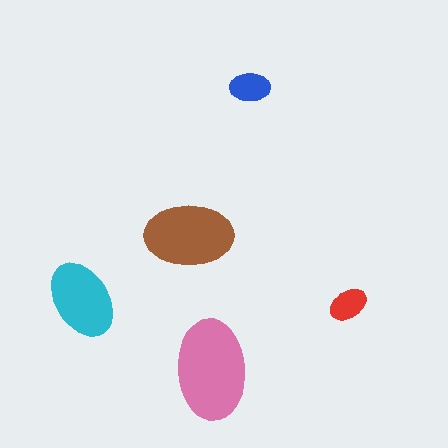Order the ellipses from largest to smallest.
the pink one, the brown one, the cyan one, the blue one, the red one.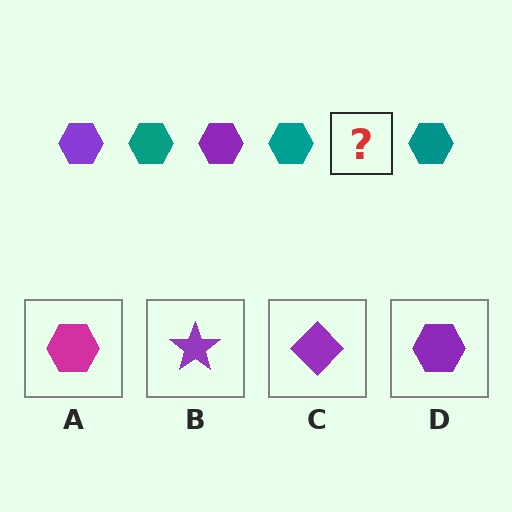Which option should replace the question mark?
Option D.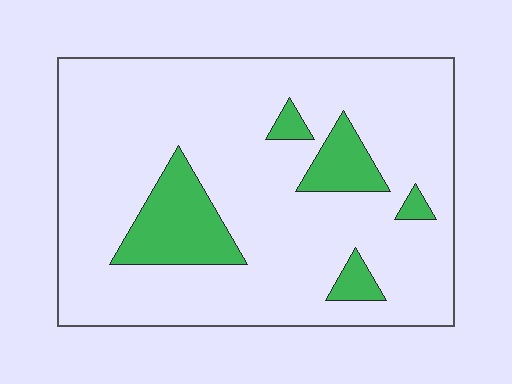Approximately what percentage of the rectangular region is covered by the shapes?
Approximately 15%.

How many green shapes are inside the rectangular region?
5.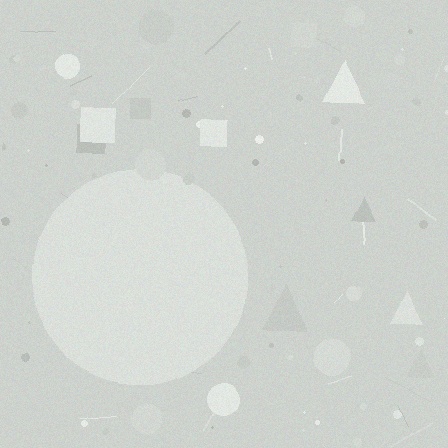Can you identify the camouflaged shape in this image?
The camouflaged shape is a circle.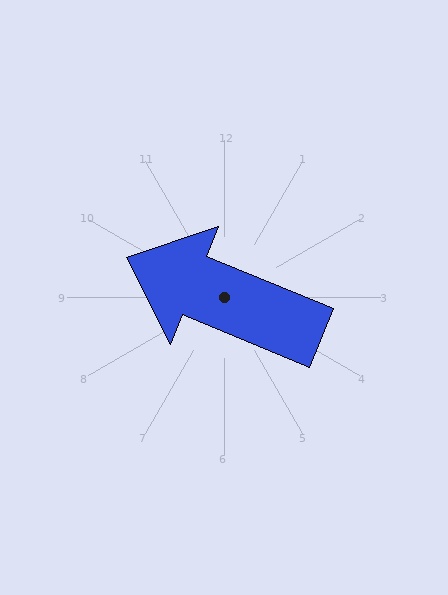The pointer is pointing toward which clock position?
Roughly 10 o'clock.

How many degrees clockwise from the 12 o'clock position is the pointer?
Approximately 292 degrees.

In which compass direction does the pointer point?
West.